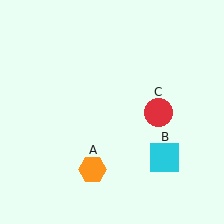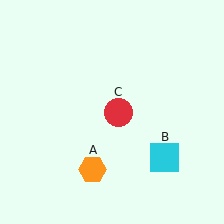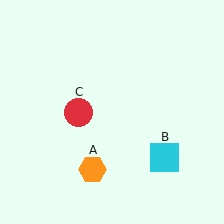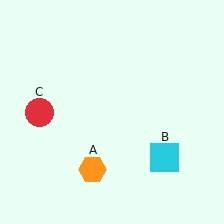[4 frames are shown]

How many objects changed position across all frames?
1 object changed position: red circle (object C).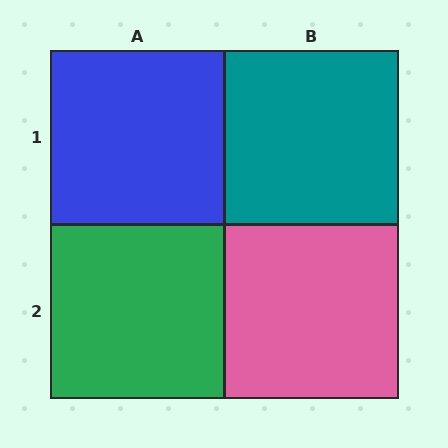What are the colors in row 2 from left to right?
Green, pink.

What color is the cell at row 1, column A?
Blue.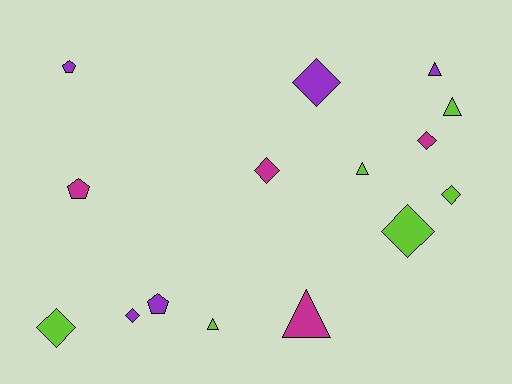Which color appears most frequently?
Lime, with 6 objects.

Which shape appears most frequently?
Diamond, with 7 objects.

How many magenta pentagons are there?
There is 1 magenta pentagon.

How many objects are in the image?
There are 15 objects.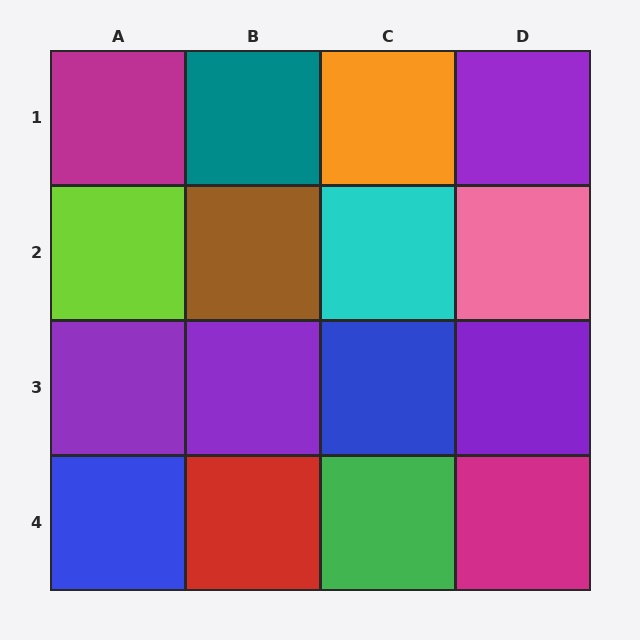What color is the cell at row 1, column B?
Teal.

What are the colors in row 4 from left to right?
Blue, red, green, magenta.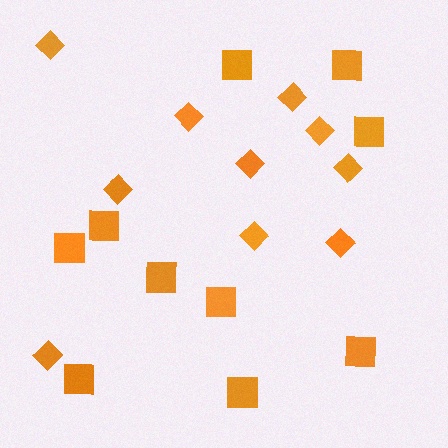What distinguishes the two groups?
There are 2 groups: one group of diamonds (10) and one group of squares (10).